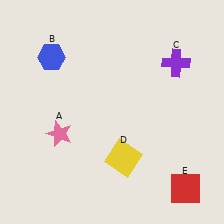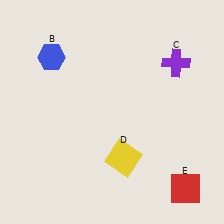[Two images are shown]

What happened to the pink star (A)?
The pink star (A) was removed in Image 2. It was in the bottom-left area of Image 1.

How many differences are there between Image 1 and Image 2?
There is 1 difference between the two images.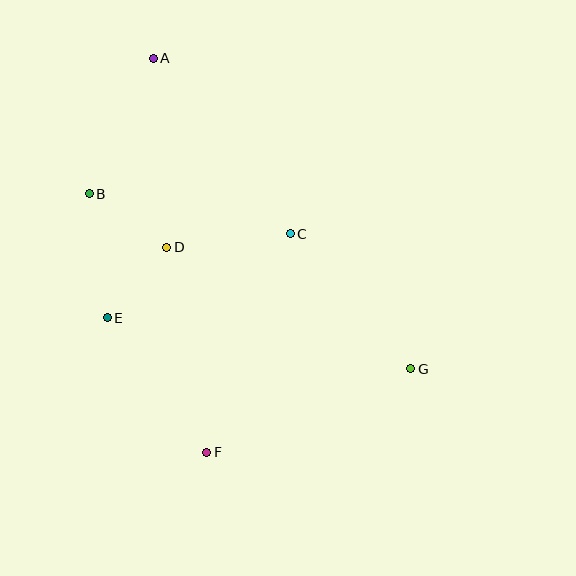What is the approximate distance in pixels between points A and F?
The distance between A and F is approximately 397 pixels.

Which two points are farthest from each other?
Points A and G are farthest from each other.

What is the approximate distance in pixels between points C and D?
The distance between C and D is approximately 124 pixels.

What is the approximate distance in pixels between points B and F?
The distance between B and F is approximately 284 pixels.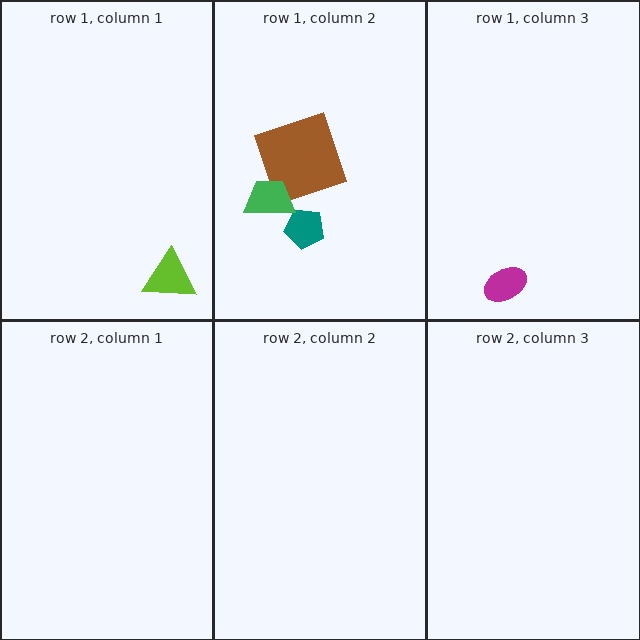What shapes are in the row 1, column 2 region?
The teal pentagon, the brown square, the green trapezoid.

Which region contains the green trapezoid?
The row 1, column 2 region.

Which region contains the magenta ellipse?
The row 1, column 3 region.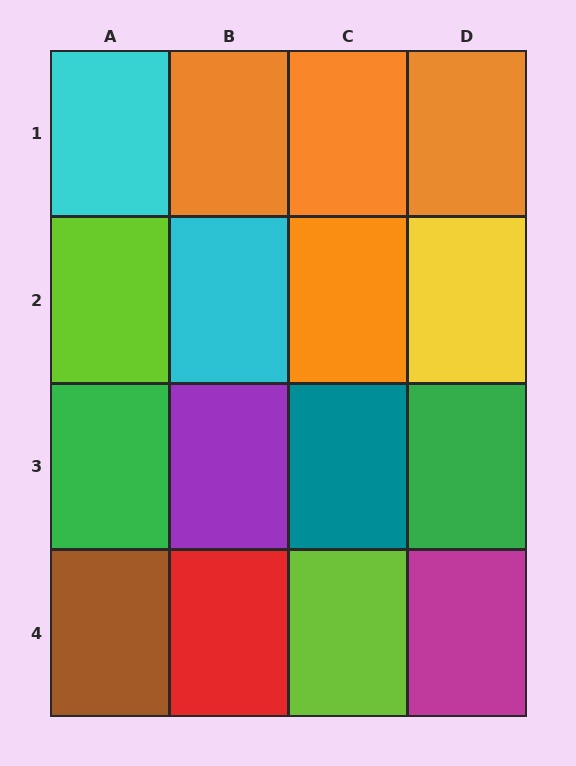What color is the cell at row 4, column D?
Magenta.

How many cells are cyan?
2 cells are cyan.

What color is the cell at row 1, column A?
Cyan.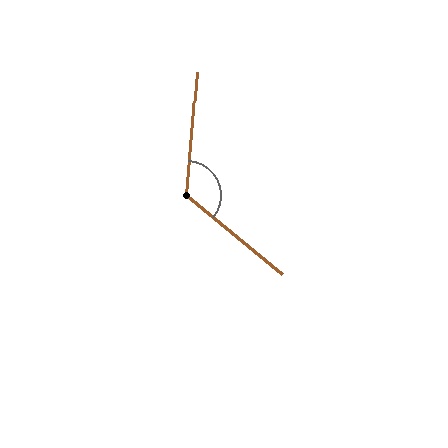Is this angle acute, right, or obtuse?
It is obtuse.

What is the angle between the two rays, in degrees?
Approximately 125 degrees.